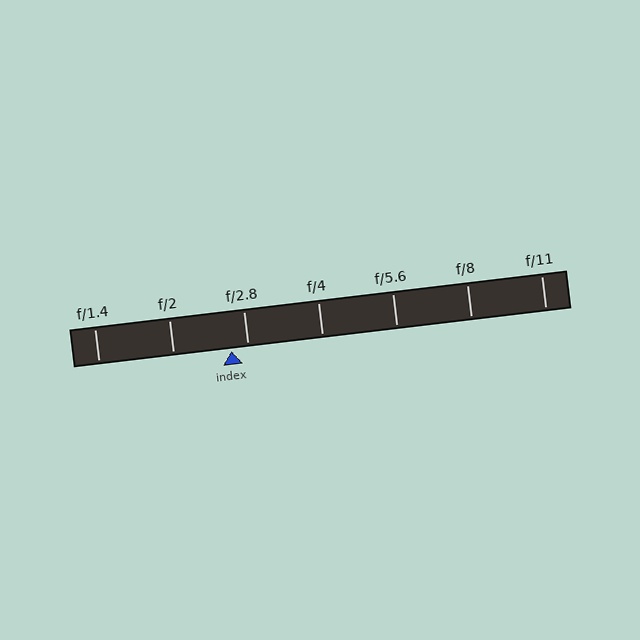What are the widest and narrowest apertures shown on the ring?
The widest aperture shown is f/1.4 and the narrowest is f/11.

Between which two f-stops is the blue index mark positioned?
The index mark is between f/2 and f/2.8.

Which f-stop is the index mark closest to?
The index mark is closest to f/2.8.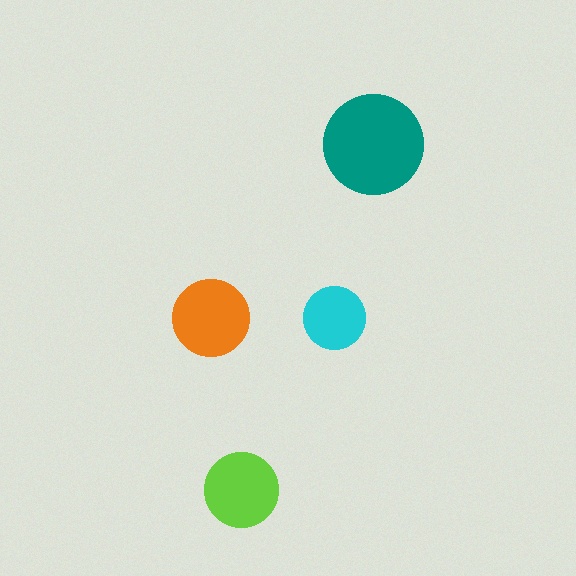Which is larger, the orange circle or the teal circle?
The teal one.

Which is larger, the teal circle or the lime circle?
The teal one.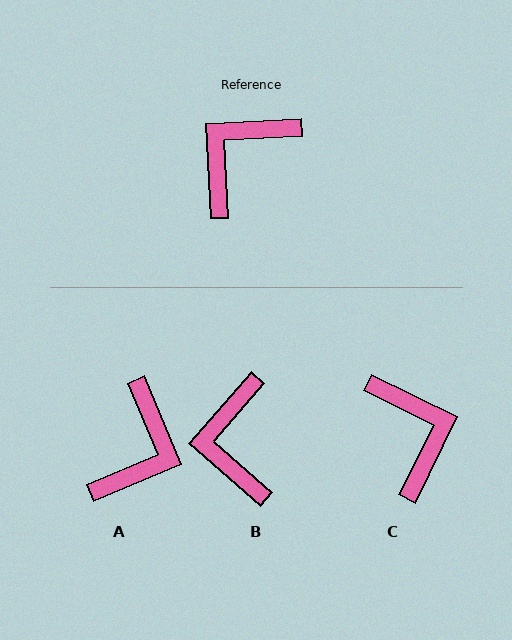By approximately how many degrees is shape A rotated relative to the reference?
Approximately 160 degrees clockwise.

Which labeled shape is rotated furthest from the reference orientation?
A, about 160 degrees away.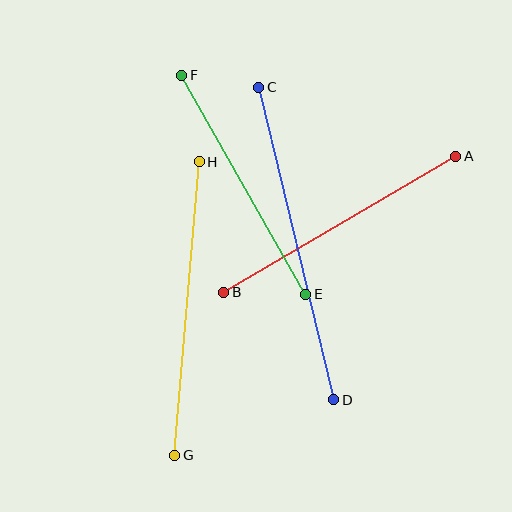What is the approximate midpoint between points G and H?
The midpoint is at approximately (187, 308) pixels.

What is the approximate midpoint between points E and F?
The midpoint is at approximately (244, 185) pixels.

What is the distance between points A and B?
The distance is approximately 269 pixels.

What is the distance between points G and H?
The distance is approximately 295 pixels.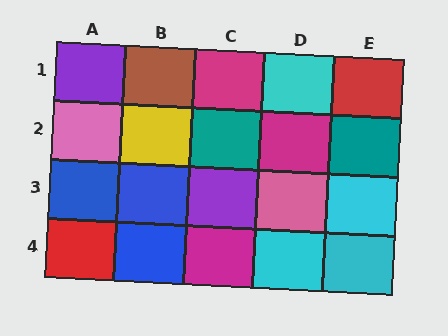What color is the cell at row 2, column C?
Teal.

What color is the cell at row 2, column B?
Yellow.